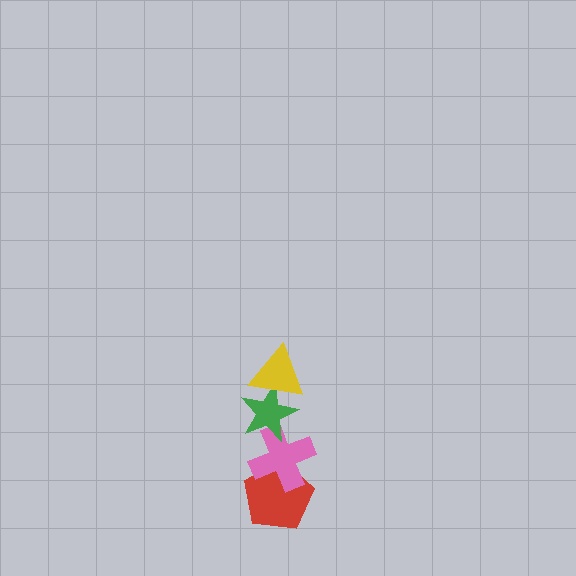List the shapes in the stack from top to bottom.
From top to bottom: the yellow triangle, the green star, the pink cross, the red pentagon.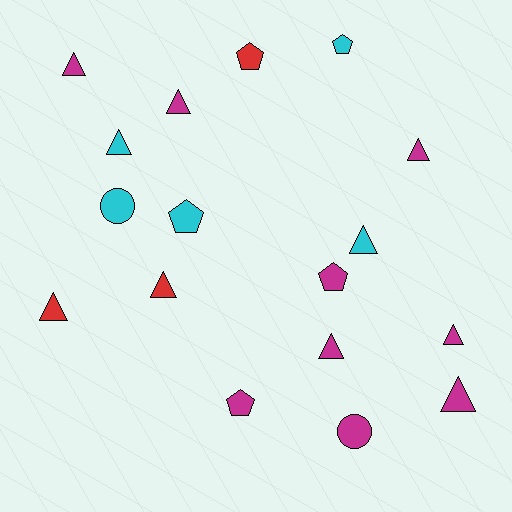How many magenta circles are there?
There is 1 magenta circle.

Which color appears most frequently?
Magenta, with 9 objects.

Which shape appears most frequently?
Triangle, with 10 objects.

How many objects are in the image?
There are 17 objects.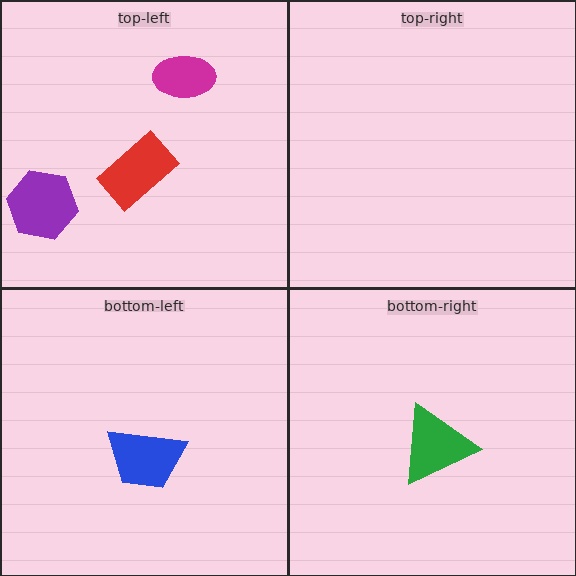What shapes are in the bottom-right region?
The green triangle.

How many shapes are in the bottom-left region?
1.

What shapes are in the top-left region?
The magenta ellipse, the red rectangle, the purple hexagon.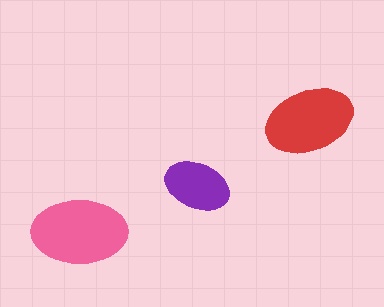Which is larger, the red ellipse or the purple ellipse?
The red one.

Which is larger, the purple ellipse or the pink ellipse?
The pink one.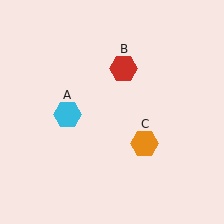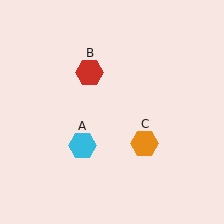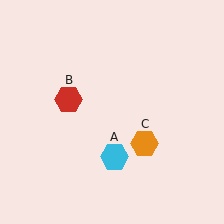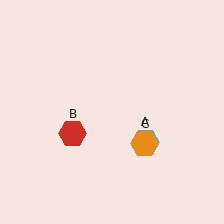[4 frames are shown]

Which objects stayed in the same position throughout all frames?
Orange hexagon (object C) remained stationary.